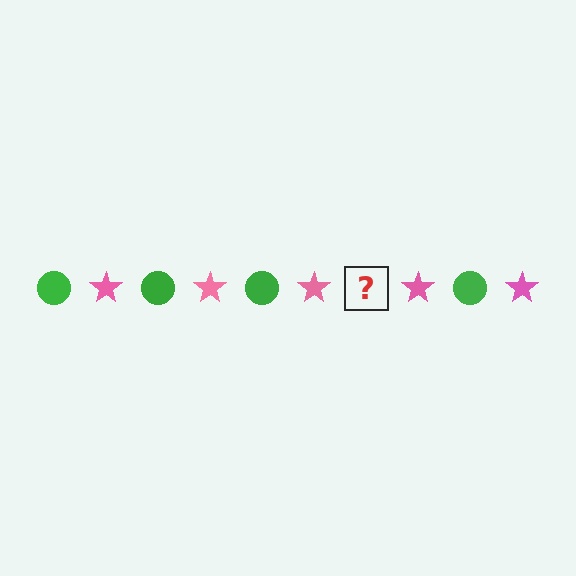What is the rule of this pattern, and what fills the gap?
The rule is that the pattern alternates between green circle and pink star. The gap should be filled with a green circle.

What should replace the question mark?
The question mark should be replaced with a green circle.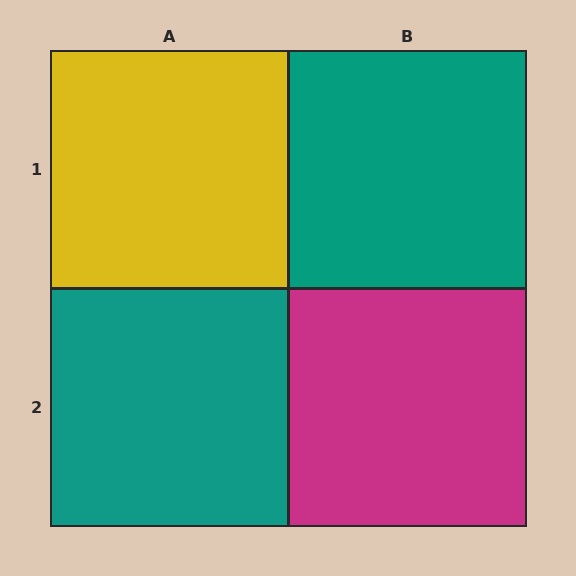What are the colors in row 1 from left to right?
Yellow, teal.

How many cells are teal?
2 cells are teal.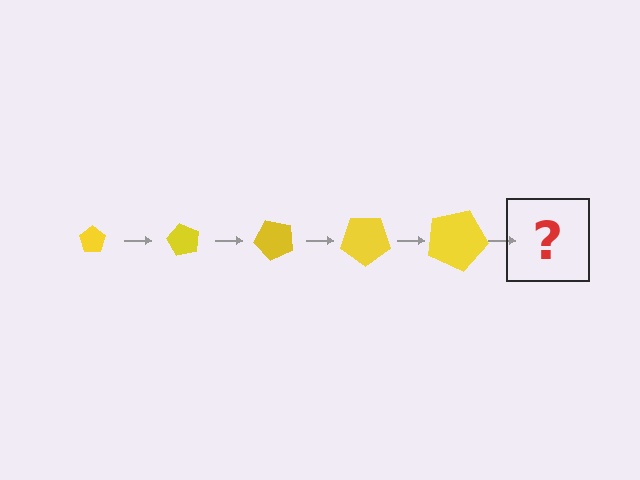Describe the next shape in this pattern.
It should be a pentagon, larger than the previous one and rotated 300 degrees from the start.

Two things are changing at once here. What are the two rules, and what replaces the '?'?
The two rules are that the pentagon grows larger each step and it rotates 60 degrees each step. The '?' should be a pentagon, larger than the previous one and rotated 300 degrees from the start.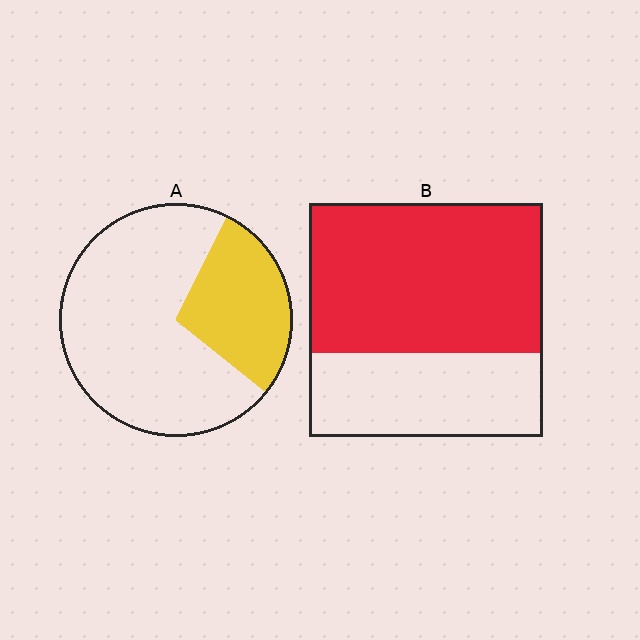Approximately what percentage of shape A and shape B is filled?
A is approximately 30% and B is approximately 65%.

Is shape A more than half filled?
No.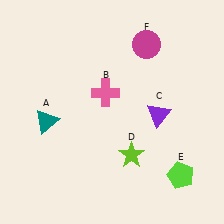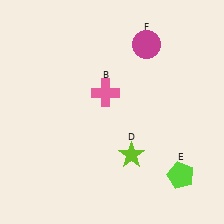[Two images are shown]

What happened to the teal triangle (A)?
The teal triangle (A) was removed in Image 2. It was in the bottom-left area of Image 1.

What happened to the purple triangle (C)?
The purple triangle (C) was removed in Image 2. It was in the bottom-right area of Image 1.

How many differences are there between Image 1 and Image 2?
There are 2 differences between the two images.